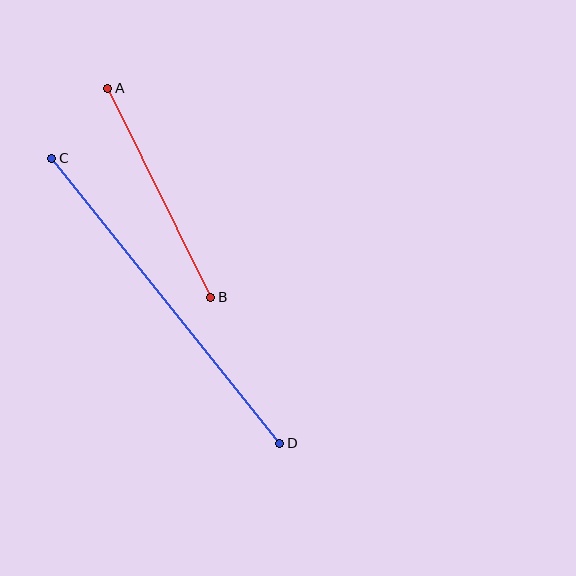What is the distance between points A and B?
The distance is approximately 233 pixels.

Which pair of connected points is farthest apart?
Points C and D are farthest apart.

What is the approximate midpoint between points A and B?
The midpoint is at approximately (159, 193) pixels.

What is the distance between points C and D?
The distance is approximately 365 pixels.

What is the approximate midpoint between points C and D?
The midpoint is at approximately (166, 301) pixels.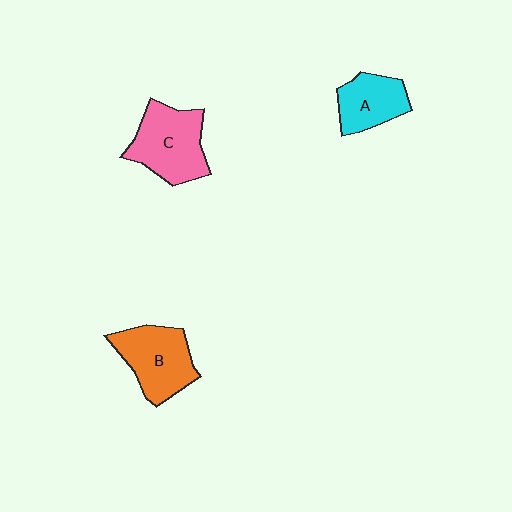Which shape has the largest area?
Shape C (pink).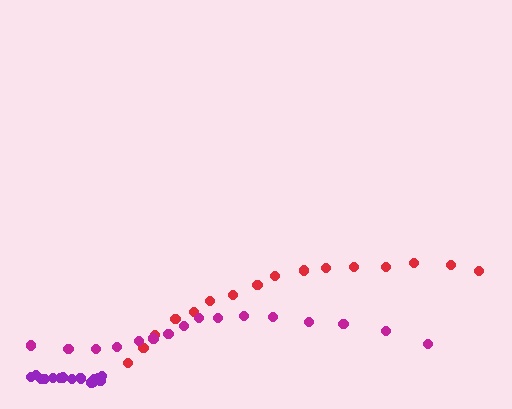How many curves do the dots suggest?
There are 3 distinct paths.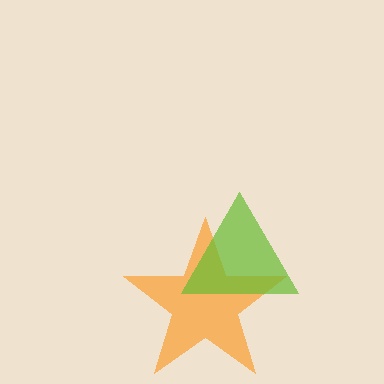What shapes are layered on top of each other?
The layered shapes are: an orange star, a lime triangle.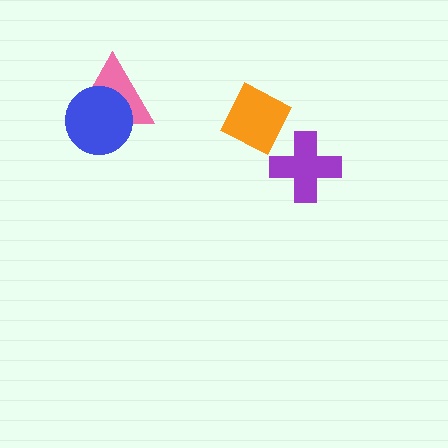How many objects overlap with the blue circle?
1 object overlaps with the blue circle.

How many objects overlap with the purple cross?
0 objects overlap with the purple cross.